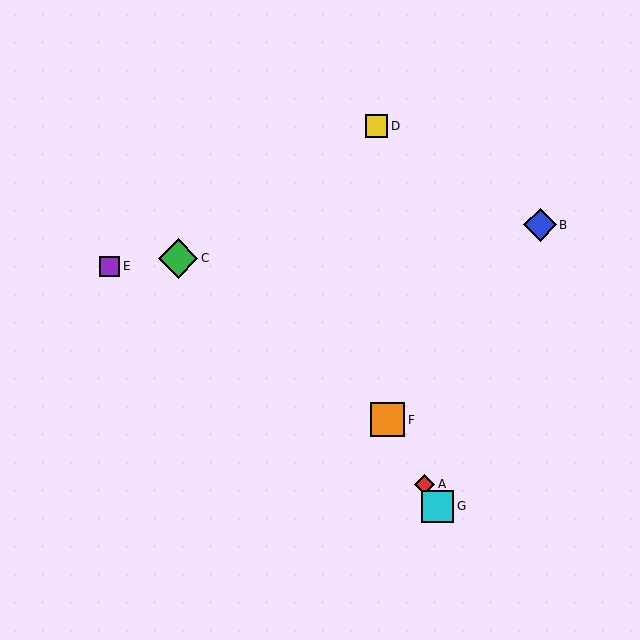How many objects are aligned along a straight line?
3 objects (A, F, G) are aligned along a straight line.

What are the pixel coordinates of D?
Object D is at (376, 126).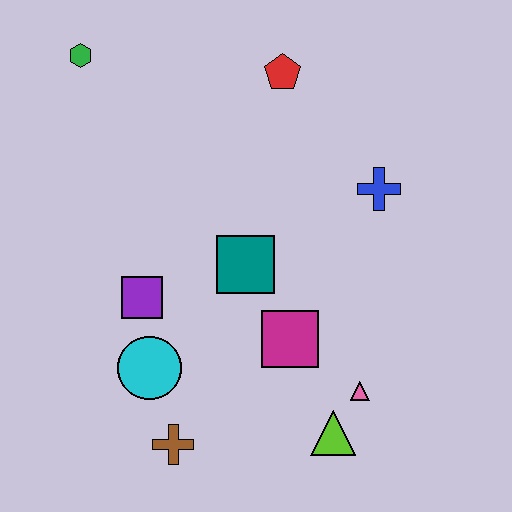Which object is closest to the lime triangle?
The pink triangle is closest to the lime triangle.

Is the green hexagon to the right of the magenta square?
No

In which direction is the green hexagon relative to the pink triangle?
The green hexagon is above the pink triangle.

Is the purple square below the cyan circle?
No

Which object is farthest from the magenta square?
The green hexagon is farthest from the magenta square.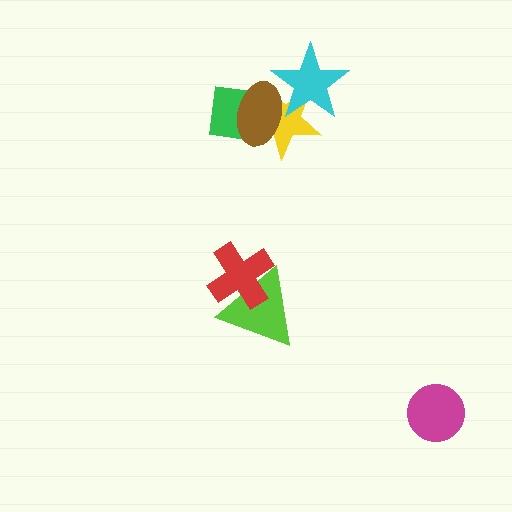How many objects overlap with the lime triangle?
1 object overlaps with the lime triangle.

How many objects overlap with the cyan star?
2 objects overlap with the cyan star.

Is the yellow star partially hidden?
Yes, it is partially covered by another shape.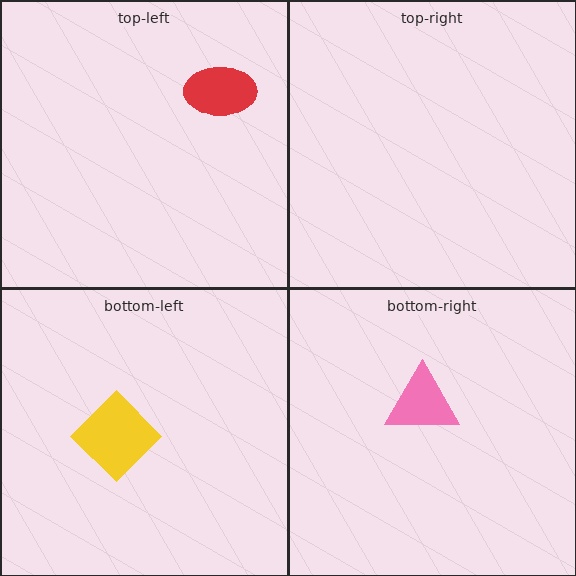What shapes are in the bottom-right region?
The pink triangle.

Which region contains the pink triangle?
The bottom-right region.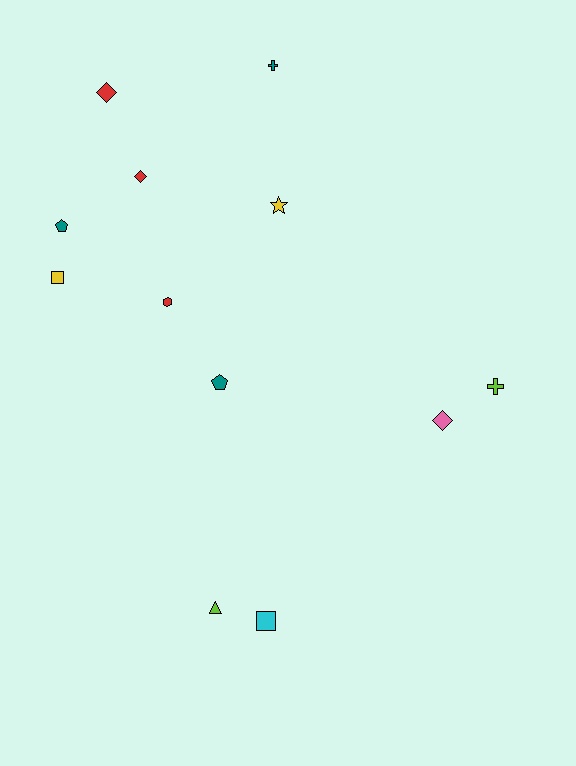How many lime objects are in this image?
There are 2 lime objects.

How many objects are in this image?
There are 12 objects.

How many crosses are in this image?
There are 2 crosses.